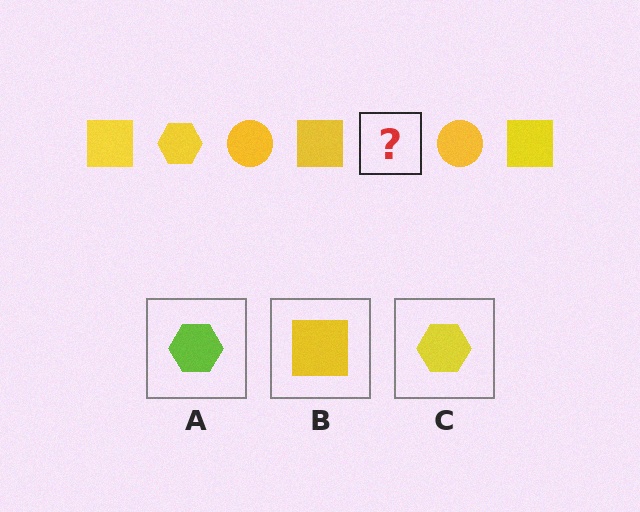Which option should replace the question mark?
Option C.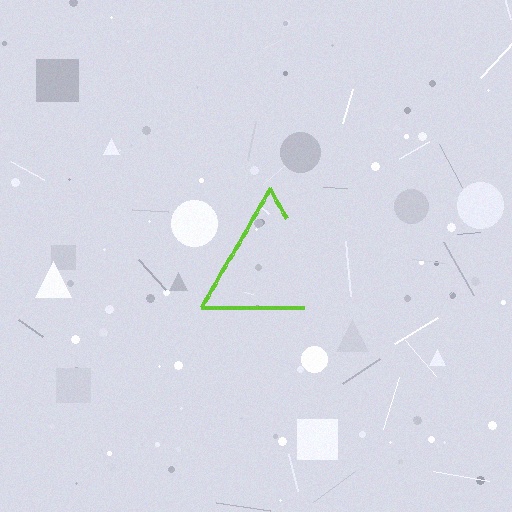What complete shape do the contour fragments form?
The contour fragments form a triangle.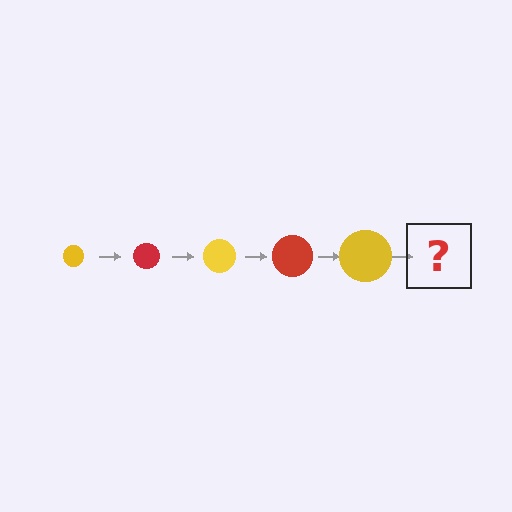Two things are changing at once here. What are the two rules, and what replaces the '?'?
The two rules are that the circle grows larger each step and the color cycles through yellow and red. The '?' should be a red circle, larger than the previous one.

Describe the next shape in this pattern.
It should be a red circle, larger than the previous one.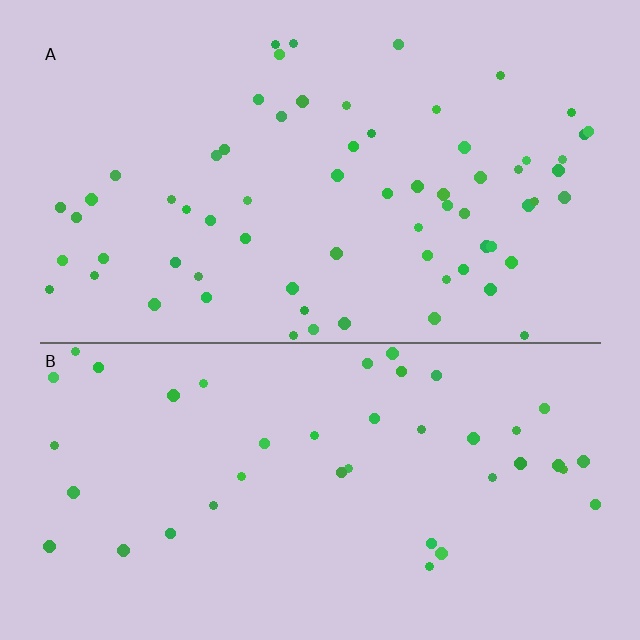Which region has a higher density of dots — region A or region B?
A (the top).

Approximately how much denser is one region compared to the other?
Approximately 1.6× — region A over region B.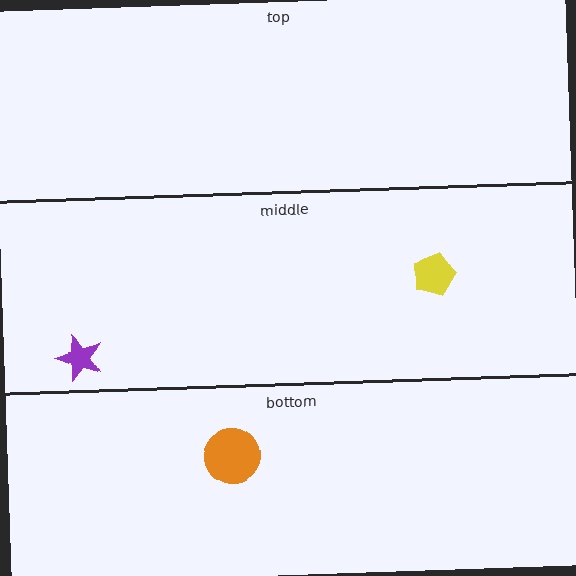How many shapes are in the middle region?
2.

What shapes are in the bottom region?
The orange circle.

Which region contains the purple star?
The middle region.